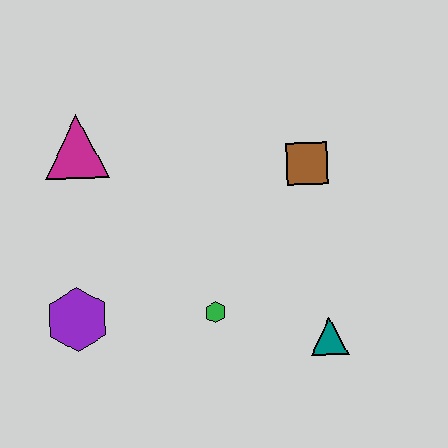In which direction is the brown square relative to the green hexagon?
The brown square is above the green hexagon.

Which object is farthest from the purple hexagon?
The brown square is farthest from the purple hexagon.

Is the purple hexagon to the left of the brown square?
Yes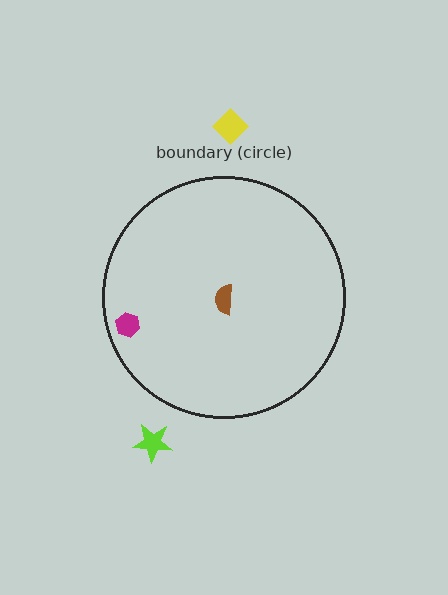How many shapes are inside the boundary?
2 inside, 2 outside.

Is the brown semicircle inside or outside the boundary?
Inside.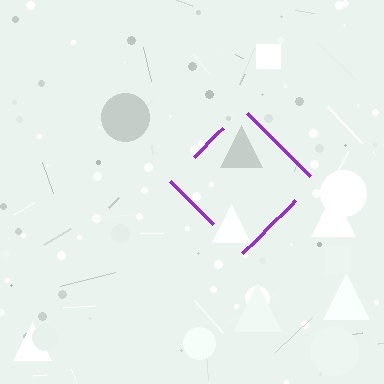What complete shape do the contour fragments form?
The contour fragments form a diamond.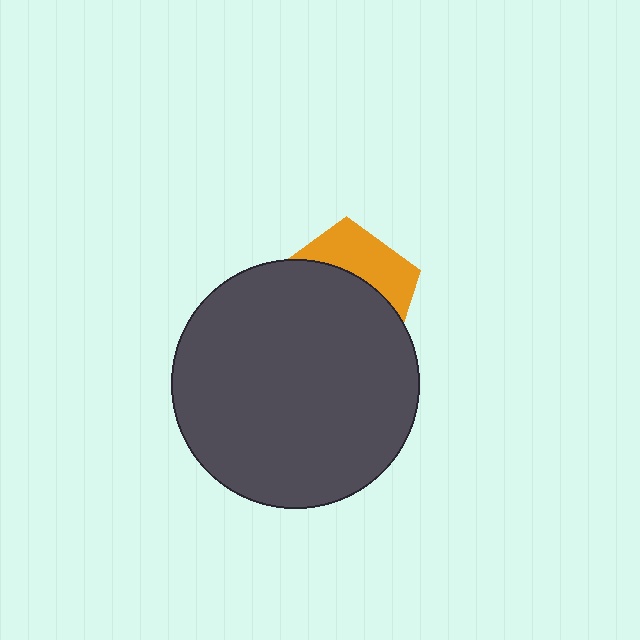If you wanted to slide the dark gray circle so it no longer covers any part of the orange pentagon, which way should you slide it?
Slide it down — that is the most direct way to separate the two shapes.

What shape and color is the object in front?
The object in front is a dark gray circle.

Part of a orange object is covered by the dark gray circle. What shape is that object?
It is a pentagon.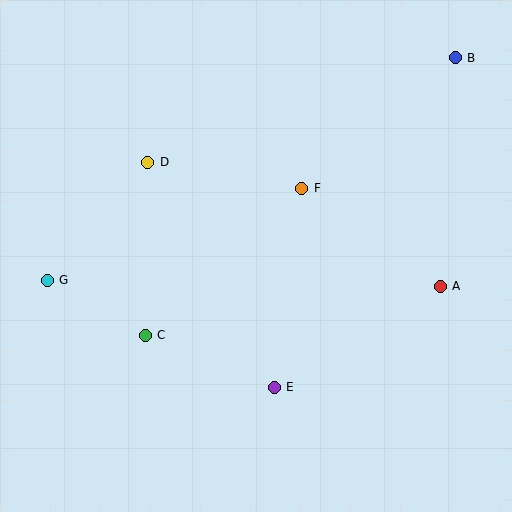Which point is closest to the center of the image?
Point F at (302, 188) is closest to the center.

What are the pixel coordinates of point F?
Point F is at (302, 188).